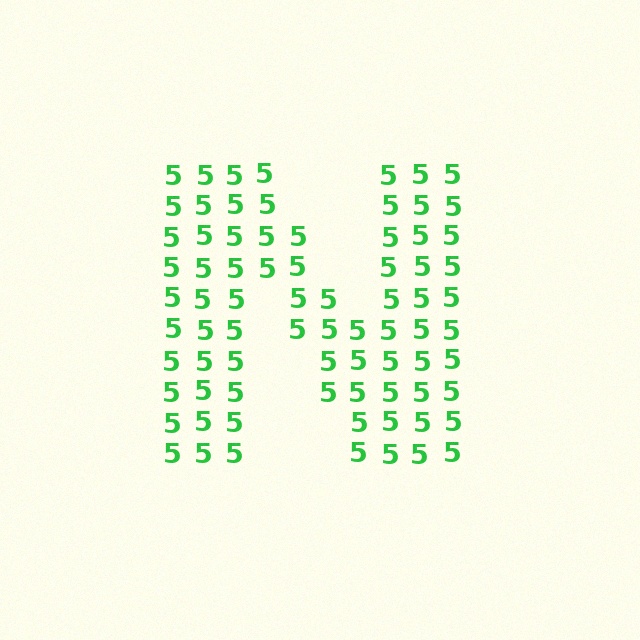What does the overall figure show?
The overall figure shows the letter N.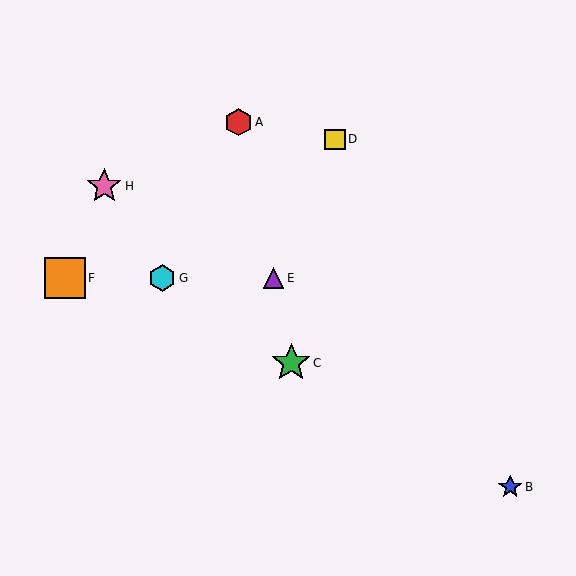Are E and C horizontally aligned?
No, E is at y≈278 and C is at y≈363.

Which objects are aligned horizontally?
Objects E, F, G are aligned horizontally.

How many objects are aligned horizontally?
3 objects (E, F, G) are aligned horizontally.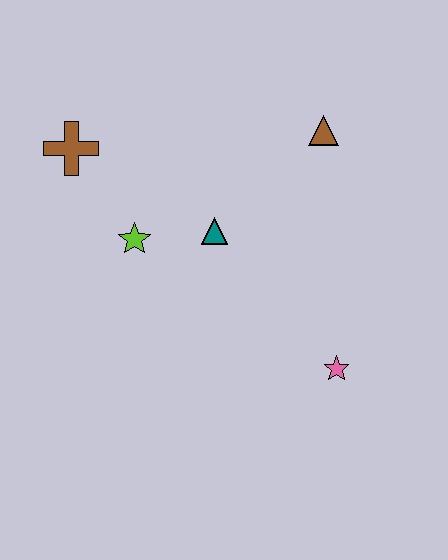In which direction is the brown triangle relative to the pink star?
The brown triangle is above the pink star.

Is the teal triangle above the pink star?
Yes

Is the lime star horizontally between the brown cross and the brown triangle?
Yes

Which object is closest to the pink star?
The teal triangle is closest to the pink star.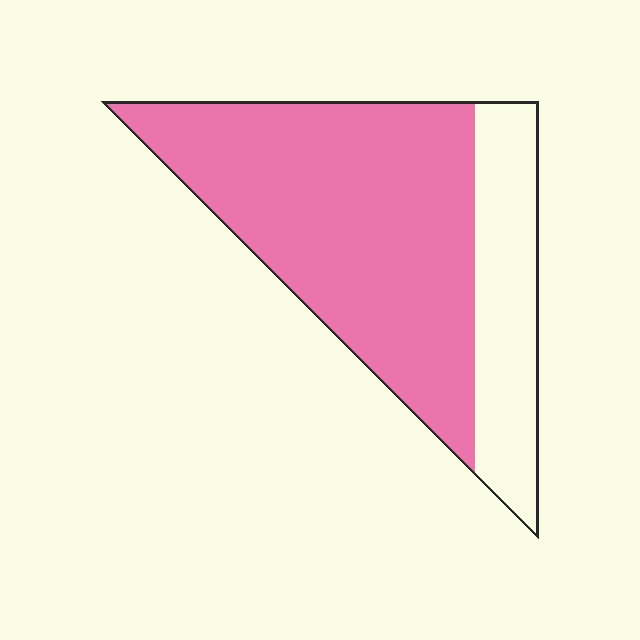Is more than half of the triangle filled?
Yes.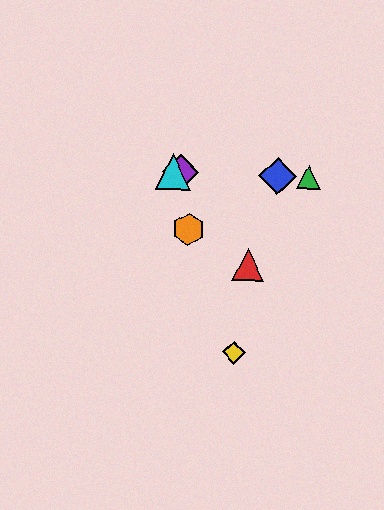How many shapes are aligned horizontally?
4 shapes (the blue diamond, the green triangle, the purple diamond, the cyan triangle) are aligned horizontally.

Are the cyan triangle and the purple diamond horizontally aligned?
Yes, both are at y≈172.